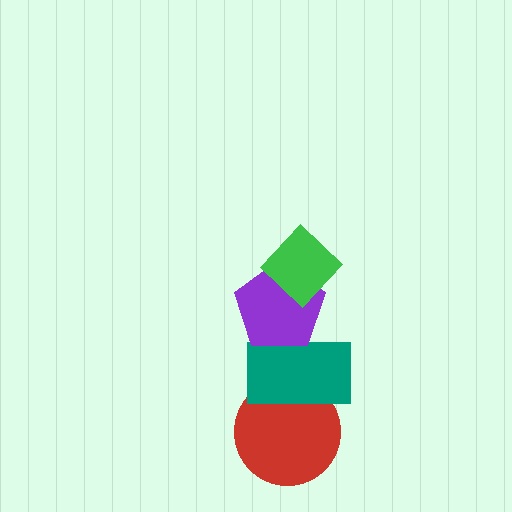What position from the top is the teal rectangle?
The teal rectangle is 3rd from the top.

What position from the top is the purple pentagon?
The purple pentagon is 2nd from the top.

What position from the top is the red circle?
The red circle is 4th from the top.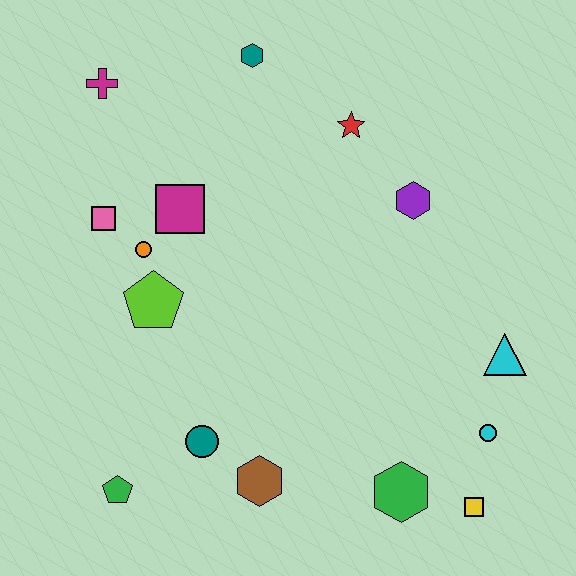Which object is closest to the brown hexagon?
The teal circle is closest to the brown hexagon.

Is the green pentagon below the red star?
Yes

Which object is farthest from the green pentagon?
The teal hexagon is farthest from the green pentagon.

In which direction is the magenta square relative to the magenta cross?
The magenta square is below the magenta cross.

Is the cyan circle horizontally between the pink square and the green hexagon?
No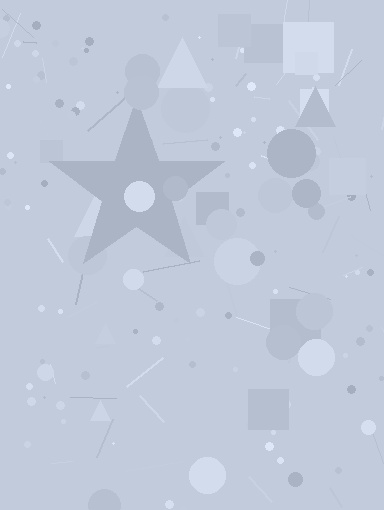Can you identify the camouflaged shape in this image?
The camouflaged shape is a star.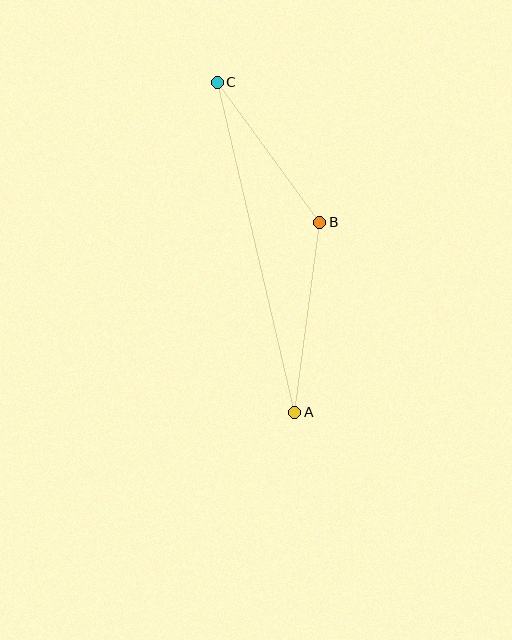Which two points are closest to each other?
Points B and C are closest to each other.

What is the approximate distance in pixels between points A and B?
The distance between A and B is approximately 192 pixels.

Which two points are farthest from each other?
Points A and C are farthest from each other.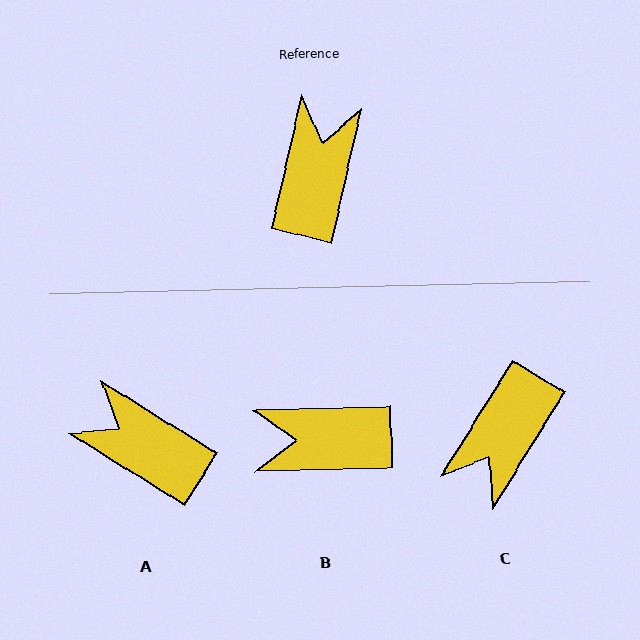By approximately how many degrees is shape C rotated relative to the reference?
Approximately 161 degrees counter-clockwise.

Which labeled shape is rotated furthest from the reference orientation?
C, about 161 degrees away.